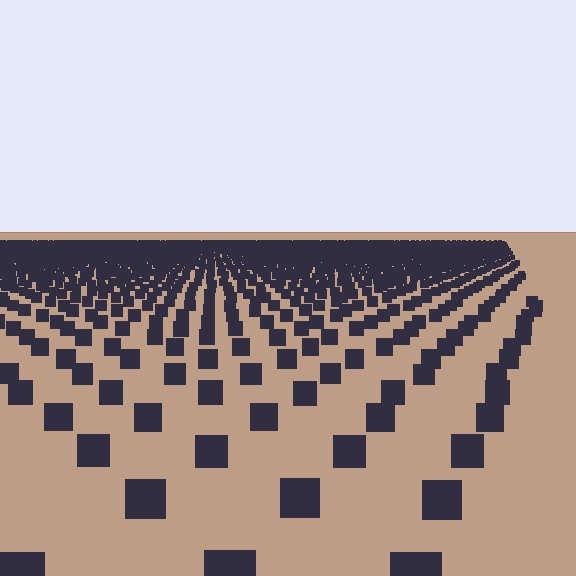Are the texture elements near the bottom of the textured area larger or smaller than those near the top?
Larger. Near the bottom, elements are closer to the viewer and appear at a bigger on-screen size.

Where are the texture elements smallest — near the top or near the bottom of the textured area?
Near the top.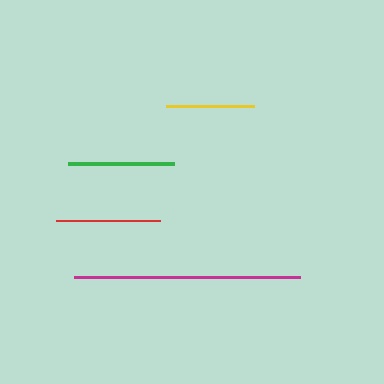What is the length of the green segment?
The green segment is approximately 106 pixels long.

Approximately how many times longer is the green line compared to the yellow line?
The green line is approximately 1.2 times the length of the yellow line.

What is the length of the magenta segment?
The magenta segment is approximately 226 pixels long.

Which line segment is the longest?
The magenta line is the longest at approximately 226 pixels.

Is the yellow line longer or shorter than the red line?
The red line is longer than the yellow line.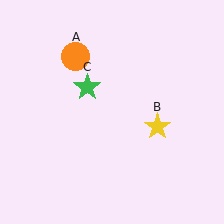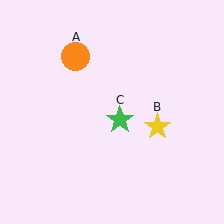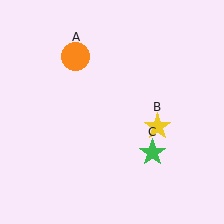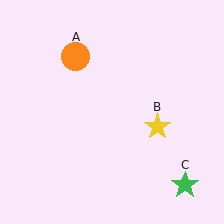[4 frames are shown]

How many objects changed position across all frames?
1 object changed position: green star (object C).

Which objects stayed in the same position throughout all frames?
Orange circle (object A) and yellow star (object B) remained stationary.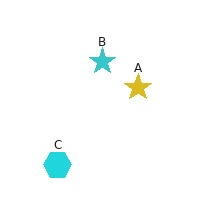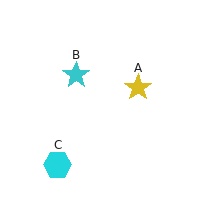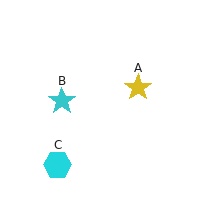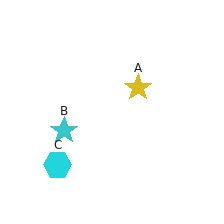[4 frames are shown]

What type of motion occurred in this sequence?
The cyan star (object B) rotated counterclockwise around the center of the scene.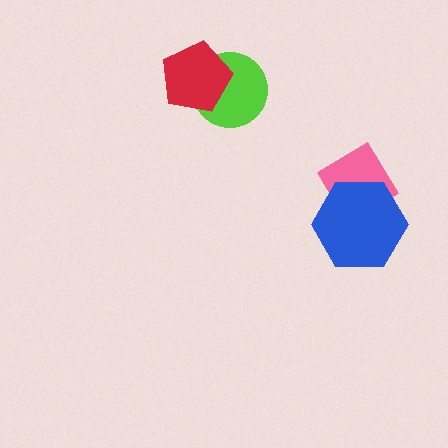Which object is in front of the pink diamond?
The blue hexagon is in front of the pink diamond.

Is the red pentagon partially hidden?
No, no other shape covers it.